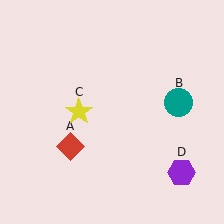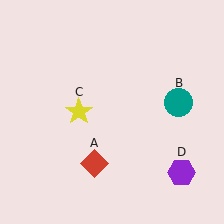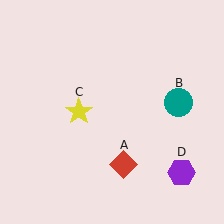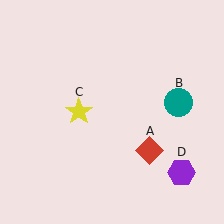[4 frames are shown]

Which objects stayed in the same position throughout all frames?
Teal circle (object B) and yellow star (object C) and purple hexagon (object D) remained stationary.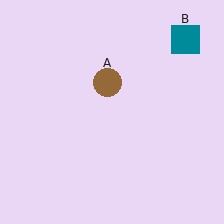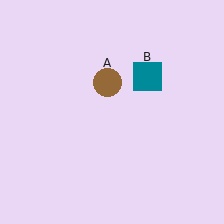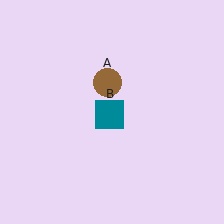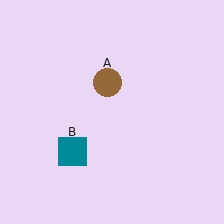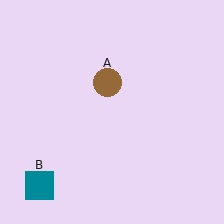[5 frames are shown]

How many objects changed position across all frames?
1 object changed position: teal square (object B).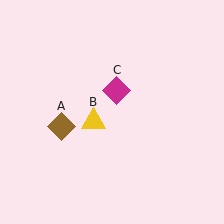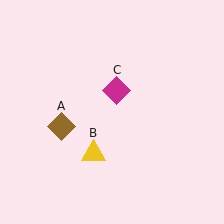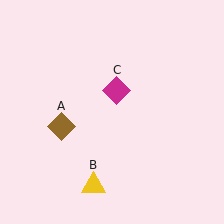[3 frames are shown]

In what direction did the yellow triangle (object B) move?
The yellow triangle (object B) moved down.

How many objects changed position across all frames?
1 object changed position: yellow triangle (object B).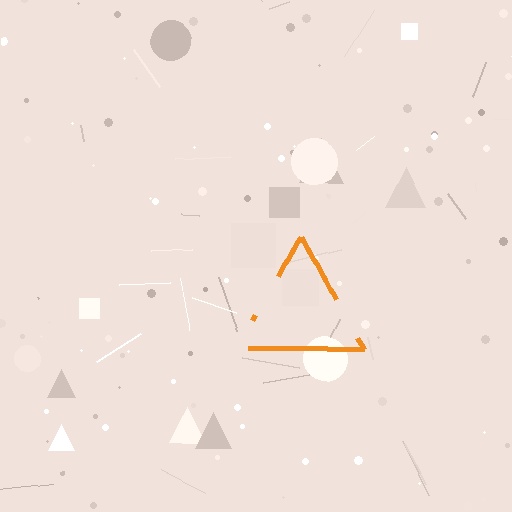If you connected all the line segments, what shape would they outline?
They would outline a triangle.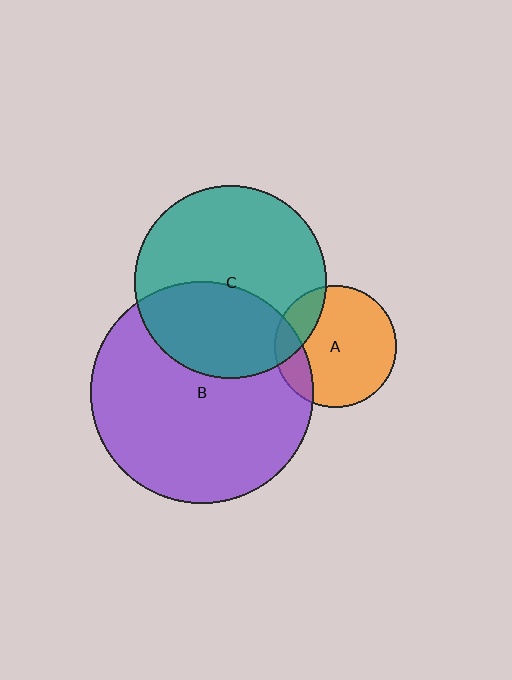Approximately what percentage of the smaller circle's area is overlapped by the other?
Approximately 40%.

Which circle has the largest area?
Circle B (purple).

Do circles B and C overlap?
Yes.